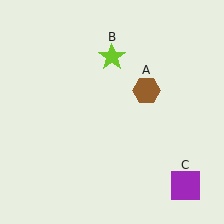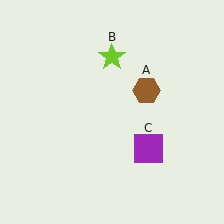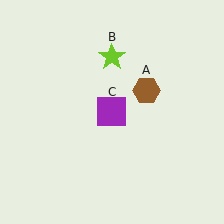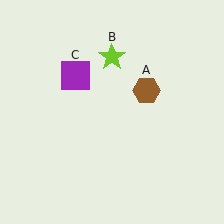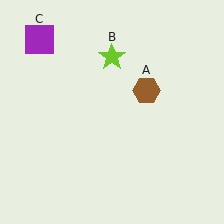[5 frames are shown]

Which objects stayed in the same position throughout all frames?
Brown hexagon (object A) and lime star (object B) remained stationary.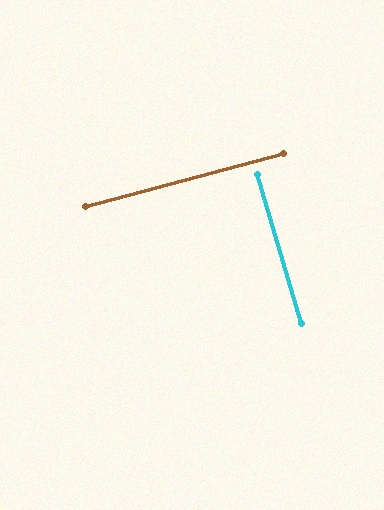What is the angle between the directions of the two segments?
Approximately 88 degrees.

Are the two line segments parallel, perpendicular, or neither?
Perpendicular — they meet at approximately 88°.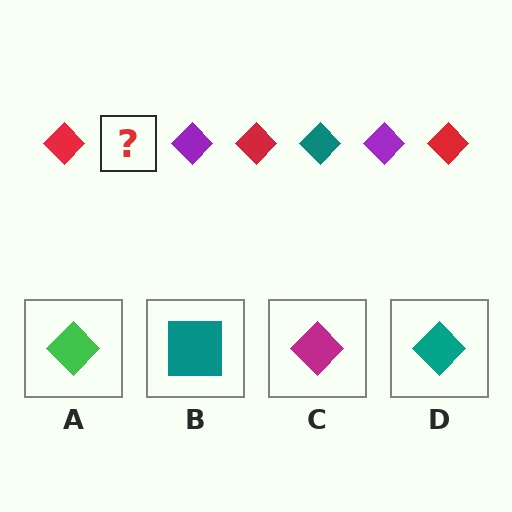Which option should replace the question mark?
Option D.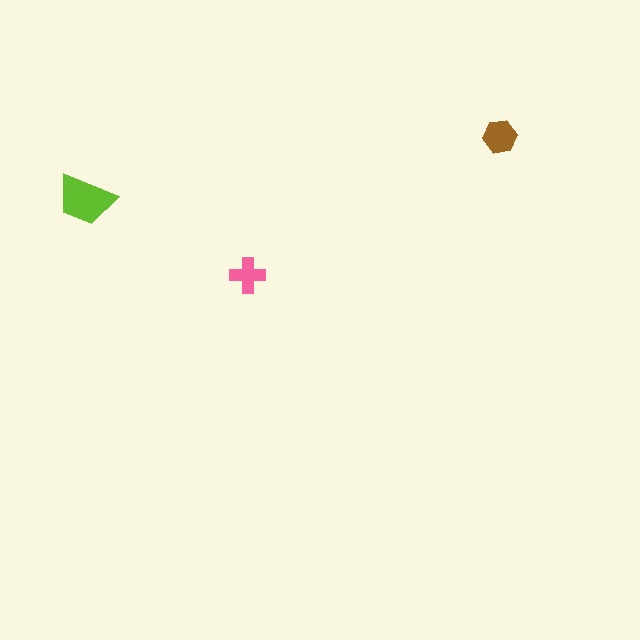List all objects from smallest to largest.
The pink cross, the brown hexagon, the lime trapezoid.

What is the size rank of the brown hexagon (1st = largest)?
2nd.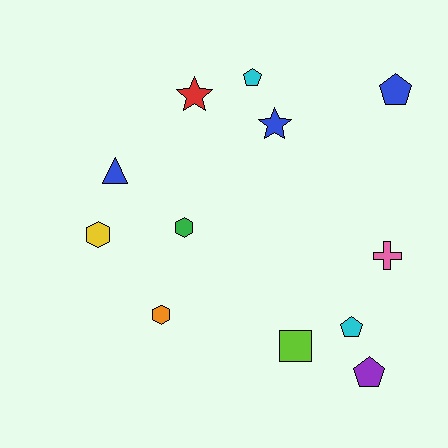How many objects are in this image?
There are 12 objects.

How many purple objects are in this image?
There is 1 purple object.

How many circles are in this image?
There are no circles.